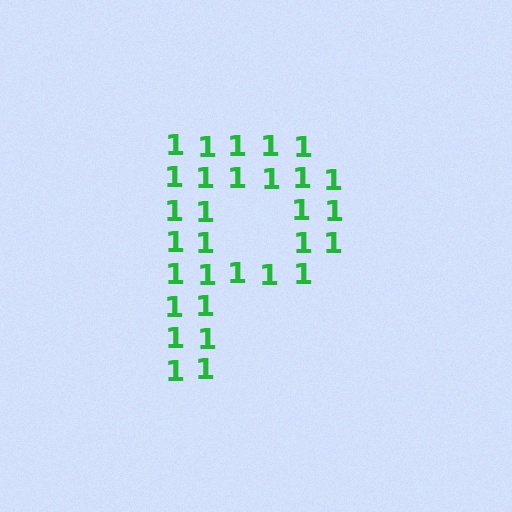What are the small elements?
The small elements are digit 1's.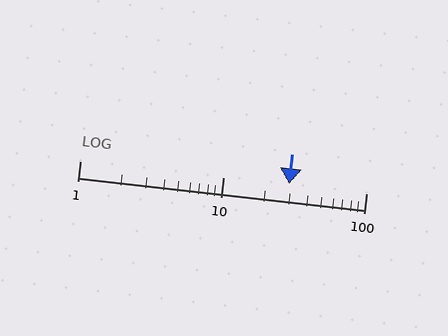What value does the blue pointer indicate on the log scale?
The pointer indicates approximately 29.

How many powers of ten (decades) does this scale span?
The scale spans 2 decades, from 1 to 100.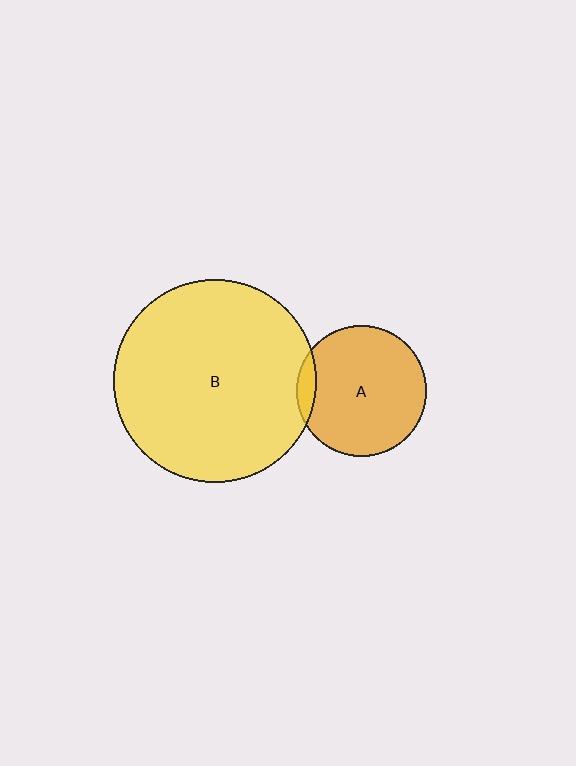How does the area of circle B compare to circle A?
Approximately 2.4 times.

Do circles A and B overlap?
Yes.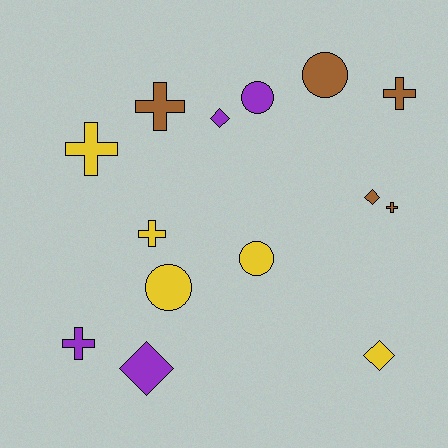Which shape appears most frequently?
Cross, with 6 objects.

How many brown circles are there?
There is 1 brown circle.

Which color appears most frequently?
Brown, with 5 objects.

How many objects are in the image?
There are 14 objects.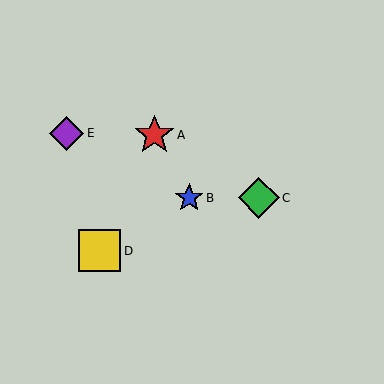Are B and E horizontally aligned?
No, B is at y≈198 and E is at y≈133.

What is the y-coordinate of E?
Object E is at y≈133.